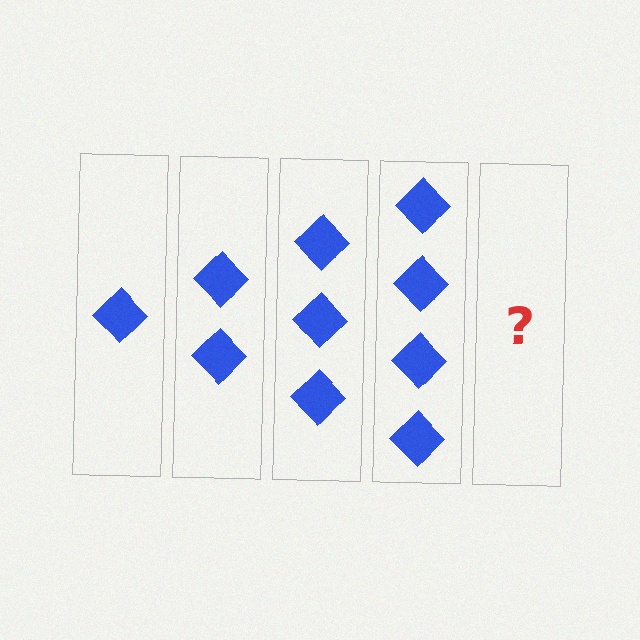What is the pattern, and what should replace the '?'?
The pattern is that each step adds one more diamond. The '?' should be 5 diamonds.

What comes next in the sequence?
The next element should be 5 diamonds.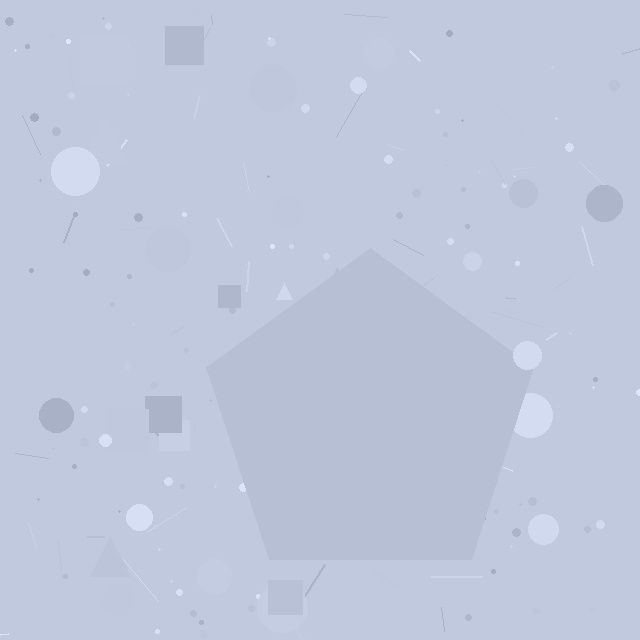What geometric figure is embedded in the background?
A pentagon is embedded in the background.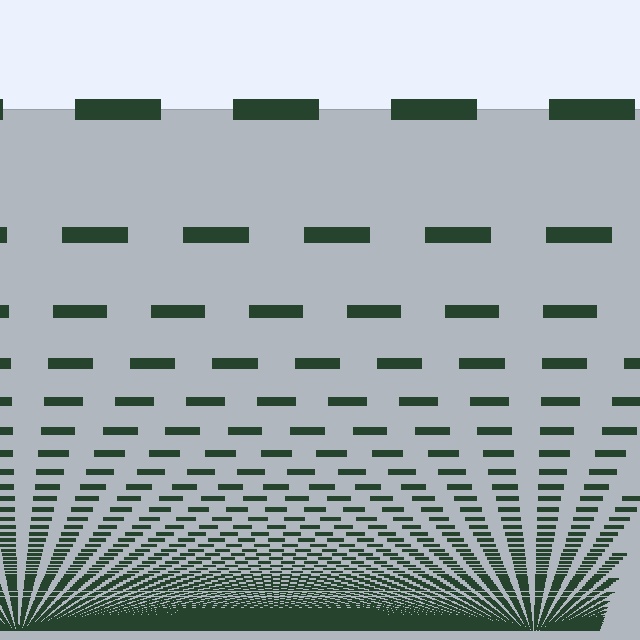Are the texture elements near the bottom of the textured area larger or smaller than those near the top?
Smaller. The gradient is inverted — elements near the bottom are smaller and denser.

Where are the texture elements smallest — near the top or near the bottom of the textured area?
Near the bottom.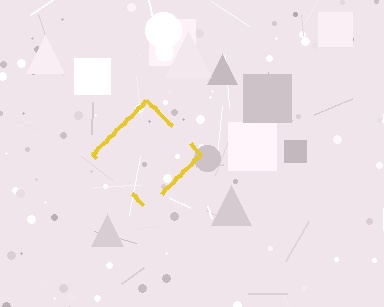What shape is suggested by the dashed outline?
The dashed outline suggests a diamond.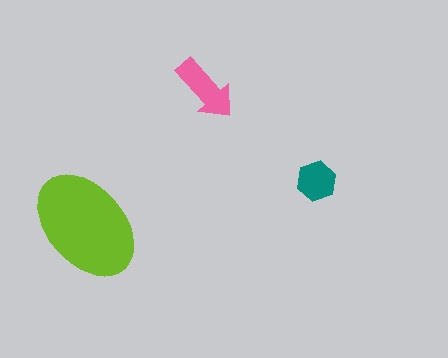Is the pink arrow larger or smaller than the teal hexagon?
Larger.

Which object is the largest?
The lime ellipse.